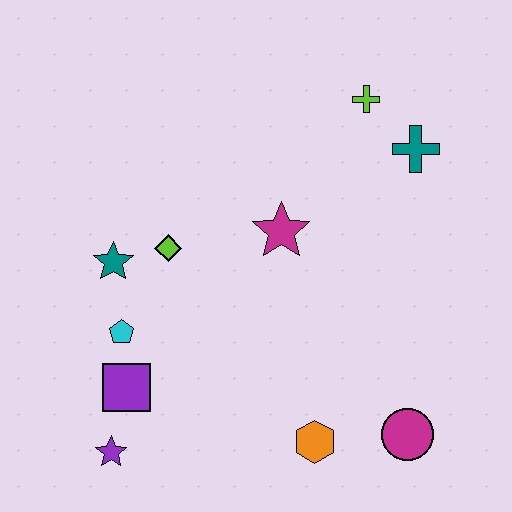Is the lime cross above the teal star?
Yes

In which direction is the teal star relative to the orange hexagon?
The teal star is to the left of the orange hexagon.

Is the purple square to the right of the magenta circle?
No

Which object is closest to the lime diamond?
The teal star is closest to the lime diamond.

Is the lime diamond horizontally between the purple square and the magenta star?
Yes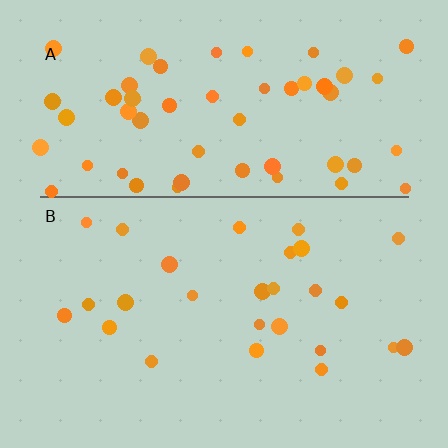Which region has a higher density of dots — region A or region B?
A (the top).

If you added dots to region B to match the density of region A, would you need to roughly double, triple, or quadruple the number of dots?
Approximately double.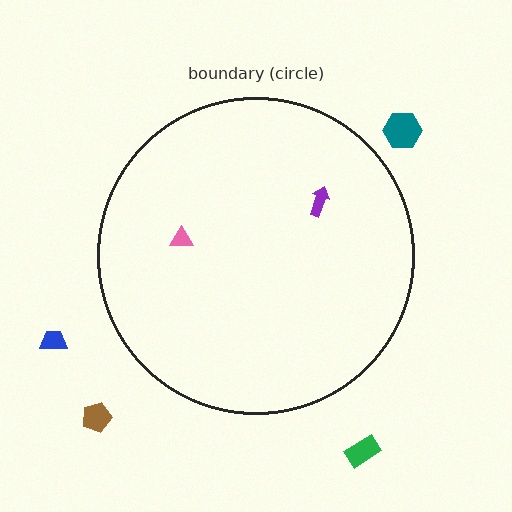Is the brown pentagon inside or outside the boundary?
Outside.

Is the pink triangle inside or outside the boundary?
Inside.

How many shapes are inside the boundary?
2 inside, 4 outside.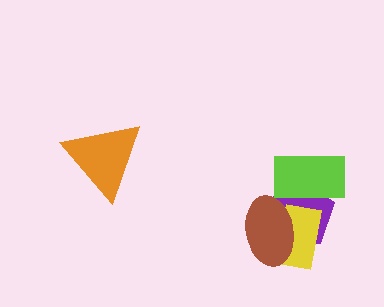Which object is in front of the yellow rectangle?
The brown ellipse is in front of the yellow rectangle.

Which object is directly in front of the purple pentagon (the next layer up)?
The lime rectangle is directly in front of the purple pentagon.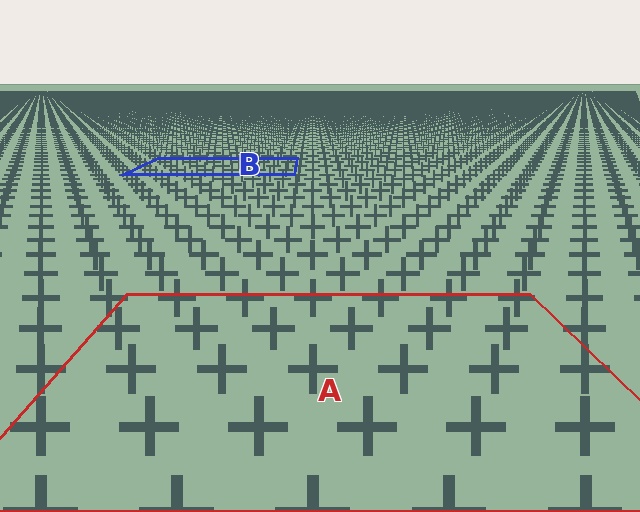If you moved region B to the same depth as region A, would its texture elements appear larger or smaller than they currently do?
They would appear larger. At a closer depth, the same texture elements are projected at a bigger on-screen size.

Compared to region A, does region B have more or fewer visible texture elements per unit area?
Region B has more texture elements per unit area — they are packed more densely because it is farther away.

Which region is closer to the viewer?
Region A is closer. The texture elements there are larger and more spread out.